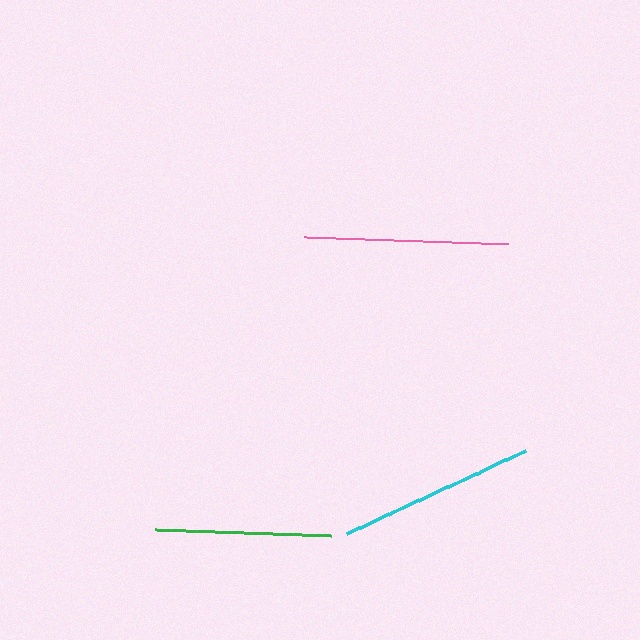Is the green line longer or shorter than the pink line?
The pink line is longer than the green line.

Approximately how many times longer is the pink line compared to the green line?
The pink line is approximately 1.2 times the length of the green line.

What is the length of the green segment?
The green segment is approximately 176 pixels long.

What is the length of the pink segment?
The pink segment is approximately 204 pixels long.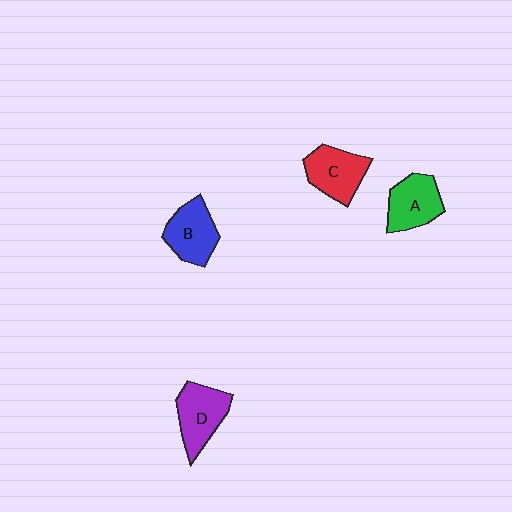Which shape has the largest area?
Shape D (purple).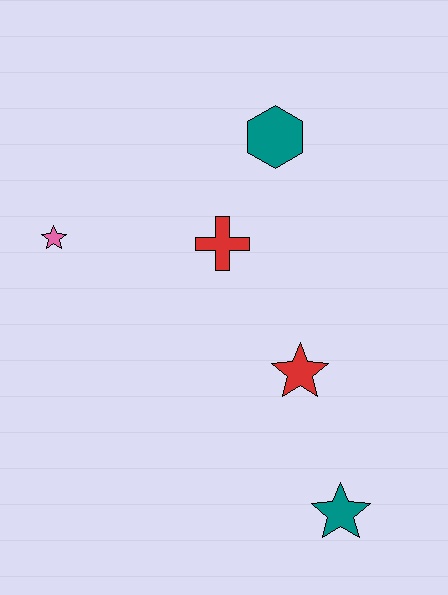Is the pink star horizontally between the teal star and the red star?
No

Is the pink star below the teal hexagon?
Yes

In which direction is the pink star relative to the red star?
The pink star is to the left of the red star.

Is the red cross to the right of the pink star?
Yes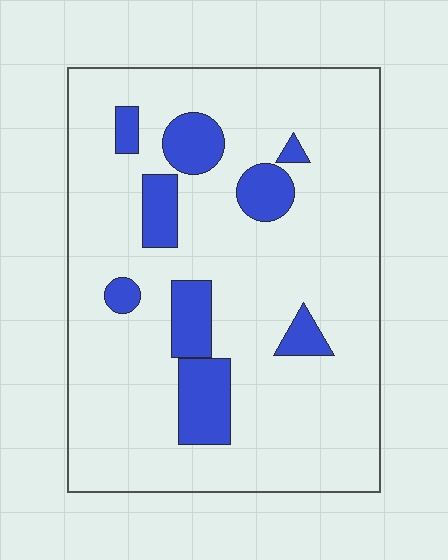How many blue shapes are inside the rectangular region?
9.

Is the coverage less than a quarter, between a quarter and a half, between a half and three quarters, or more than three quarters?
Less than a quarter.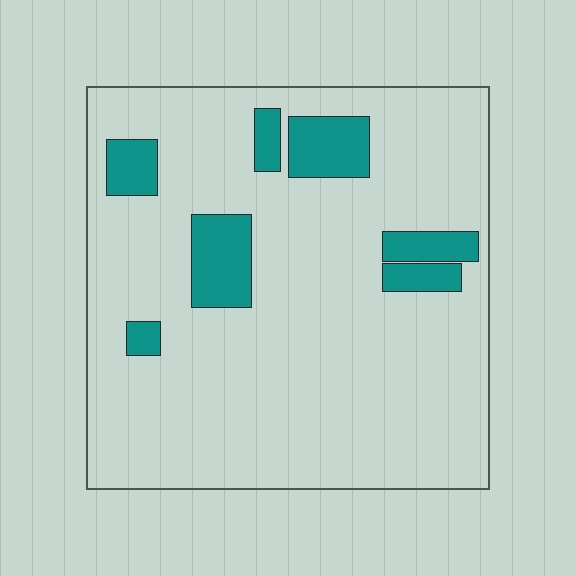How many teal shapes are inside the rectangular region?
7.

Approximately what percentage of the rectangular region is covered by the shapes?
Approximately 15%.